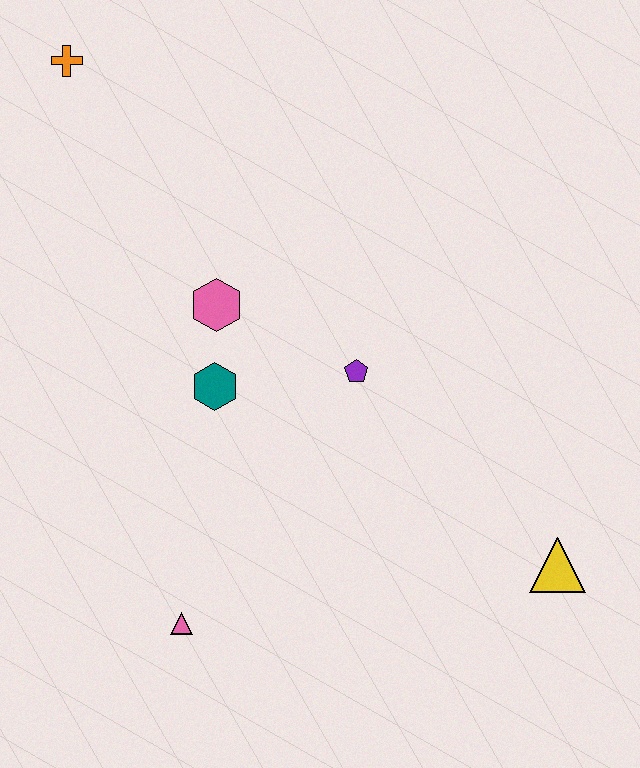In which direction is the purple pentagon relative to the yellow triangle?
The purple pentagon is to the left of the yellow triangle.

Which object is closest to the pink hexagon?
The teal hexagon is closest to the pink hexagon.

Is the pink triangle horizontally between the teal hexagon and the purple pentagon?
No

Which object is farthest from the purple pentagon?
The orange cross is farthest from the purple pentagon.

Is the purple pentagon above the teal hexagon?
Yes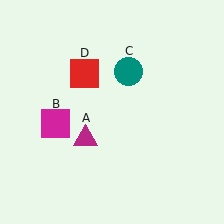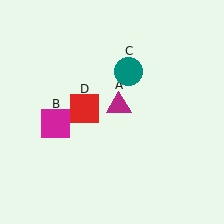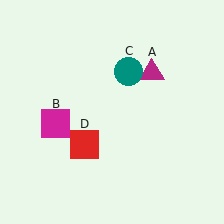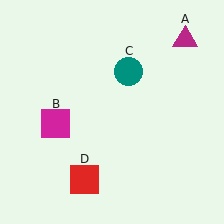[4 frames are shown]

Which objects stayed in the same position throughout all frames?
Magenta square (object B) and teal circle (object C) remained stationary.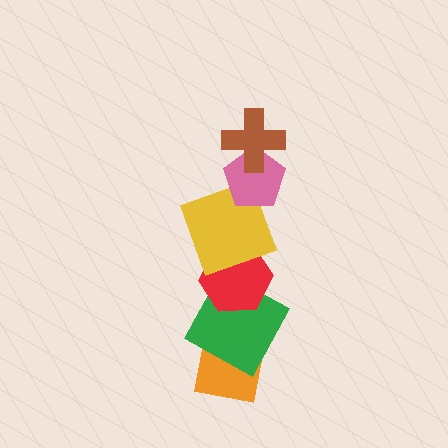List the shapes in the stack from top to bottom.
From top to bottom: the brown cross, the pink pentagon, the yellow square, the red hexagon, the green square, the orange square.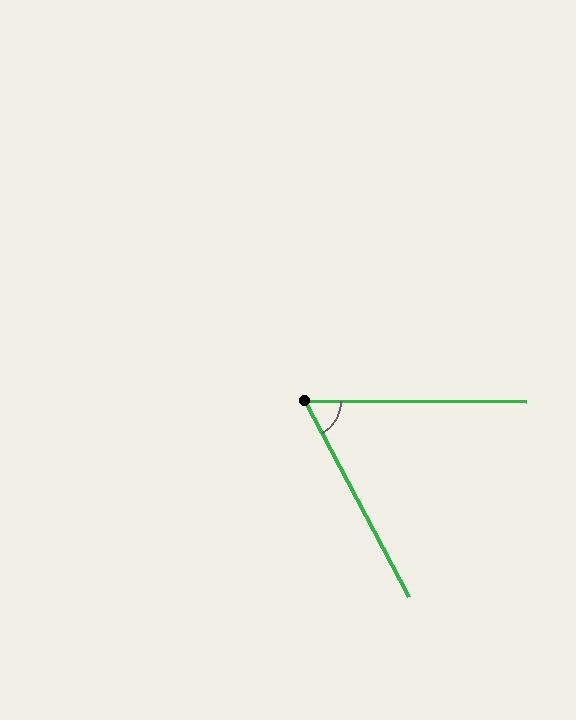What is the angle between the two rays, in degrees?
Approximately 62 degrees.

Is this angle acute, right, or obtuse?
It is acute.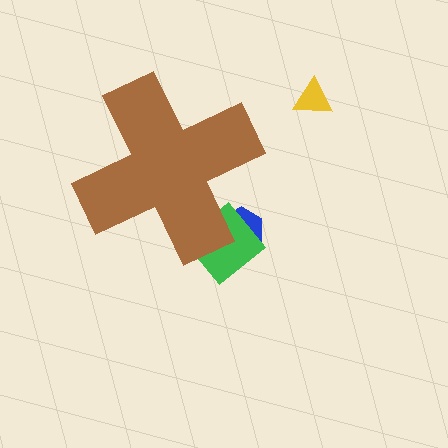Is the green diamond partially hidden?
Yes, the green diamond is partially hidden behind the brown cross.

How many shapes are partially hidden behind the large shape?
2 shapes are partially hidden.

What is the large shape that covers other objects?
A brown cross.